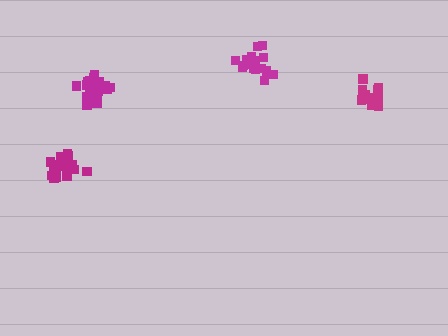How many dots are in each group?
Group 1: 20 dots, Group 2: 20 dots, Group 3: 18 dots, Group 4: 16 dots (74 total).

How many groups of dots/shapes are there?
There are 4 groups.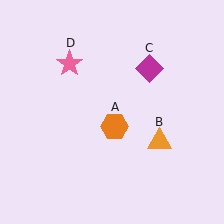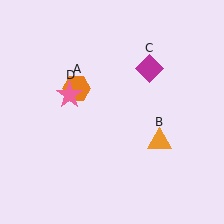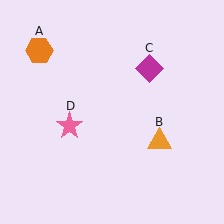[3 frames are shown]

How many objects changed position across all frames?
2 objects changed position: orange hexagon (object A), pink star (object D).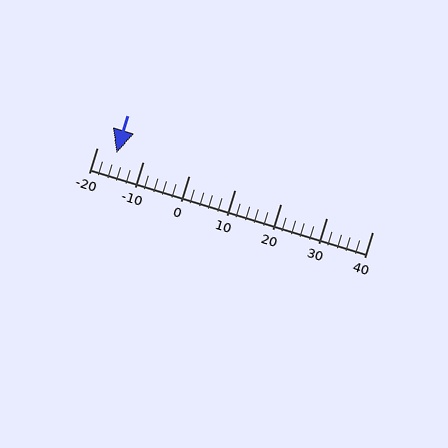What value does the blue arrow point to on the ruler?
The blue arrow points to approximately -16.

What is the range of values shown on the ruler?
The ruler shows values from -20 to 40.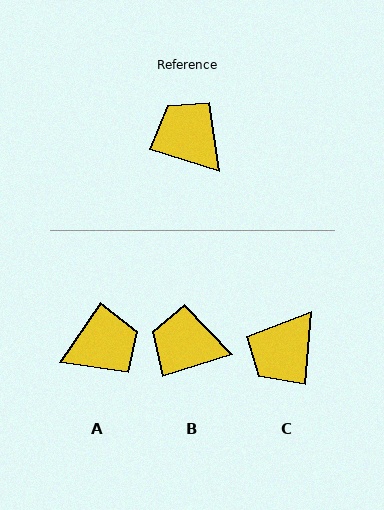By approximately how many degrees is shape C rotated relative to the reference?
Approximately 103 degrees counter-clockwise.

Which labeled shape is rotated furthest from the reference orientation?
A, about 107 degrees away.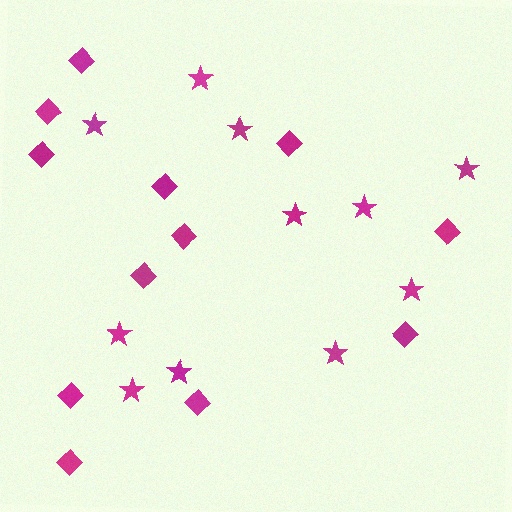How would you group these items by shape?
There are 2 groups: one group of stars (11) and one group of diamonds (12).